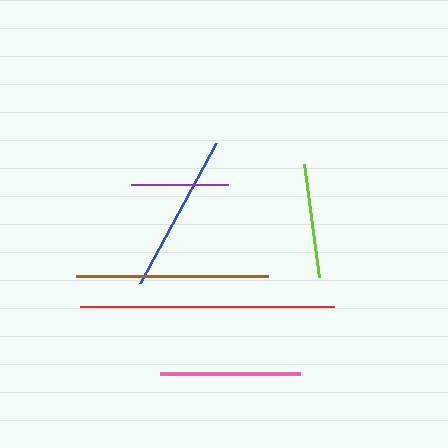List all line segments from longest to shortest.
From longest to shortest: red, brown, blue, pink, lime, purple.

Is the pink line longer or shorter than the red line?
The red line is longer than the pink line.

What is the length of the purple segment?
The purple segment is approximately 97 pixels long.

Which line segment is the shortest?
The purple line is the shortest at approximately 97 pixels.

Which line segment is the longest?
The red line is the longest at approximately 254 pixels.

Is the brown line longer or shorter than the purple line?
The brown line is longer than the purple line.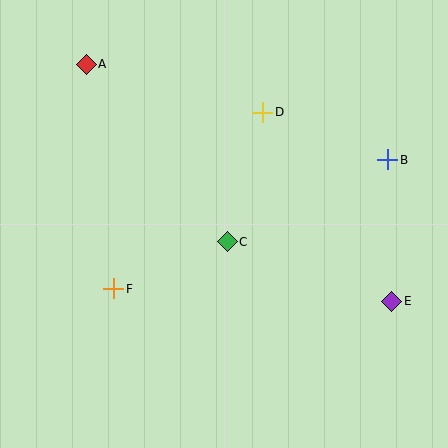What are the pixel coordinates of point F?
Point F is at (114, 289).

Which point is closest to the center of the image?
Point C at (227, 242) is closest to the center.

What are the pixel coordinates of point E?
Point E is at (392, 301).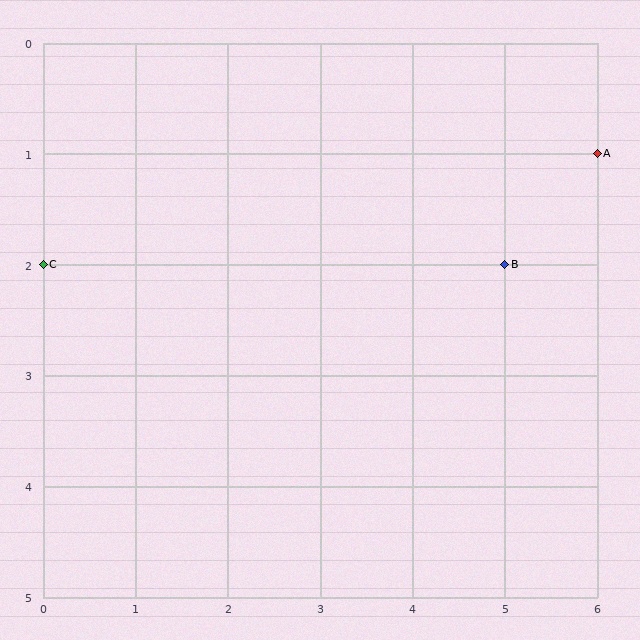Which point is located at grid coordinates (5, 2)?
Point B is at (5, 2).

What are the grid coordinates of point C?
Point C is at grid coordinates (0, 2).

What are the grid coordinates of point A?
Point A is at grid coordinates (6, 1).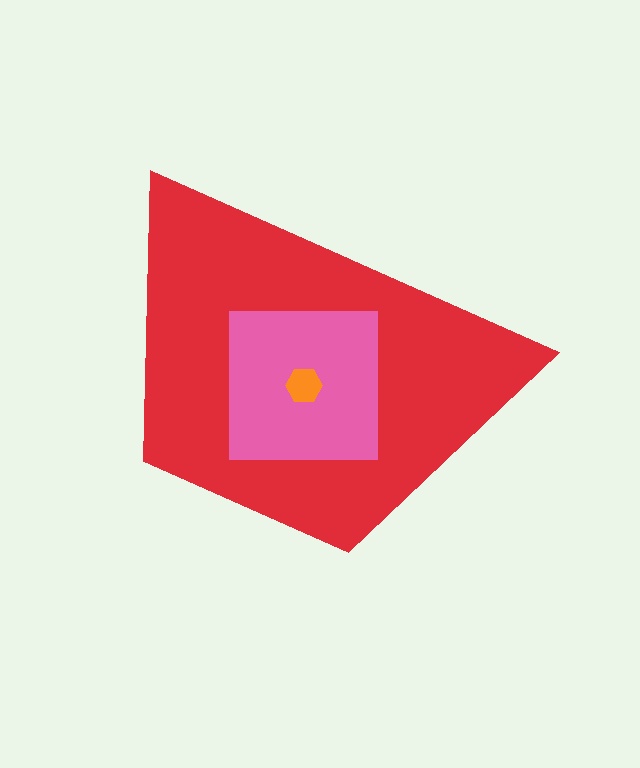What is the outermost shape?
The red trapezoid.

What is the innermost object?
The orange hexagon.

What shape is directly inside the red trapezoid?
The pink square.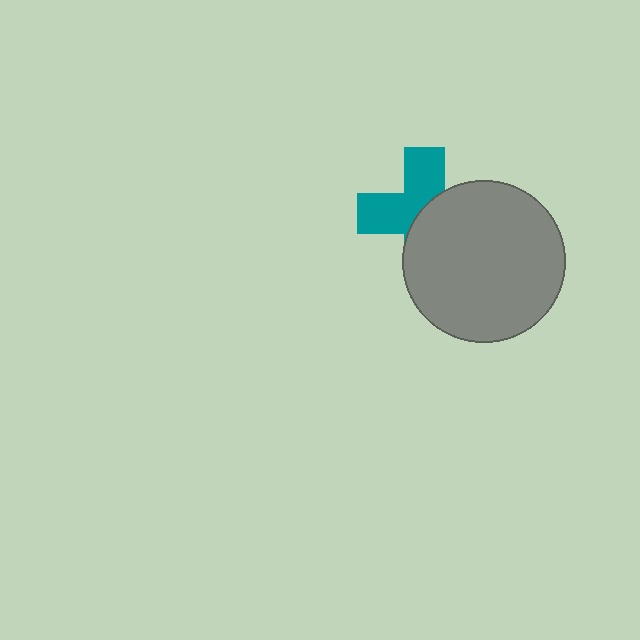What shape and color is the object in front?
The object in front is a gray circle.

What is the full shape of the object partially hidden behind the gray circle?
The partially hidden object is a teal cross.